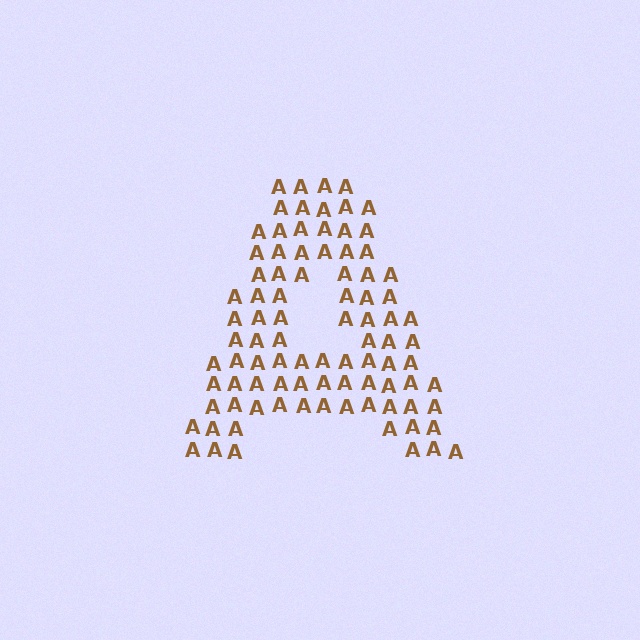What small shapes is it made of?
It is made of small letter A's.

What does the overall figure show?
The overall figure shows the letter A.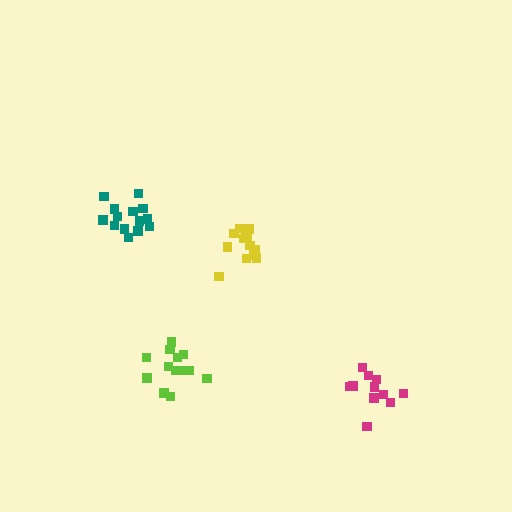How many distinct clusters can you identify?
There are 4 distinct clusters.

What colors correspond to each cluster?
The clusters are colored: teal, yellow, magenta, lime.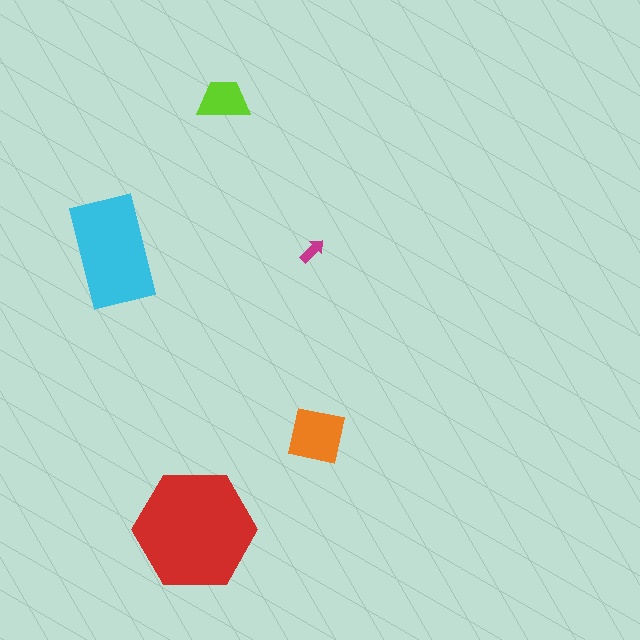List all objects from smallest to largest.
The magenta arrow, the lime trapezoid, the orange square, the cyan rectangle, the red hexagon.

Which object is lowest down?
The red hexagon is bottommost.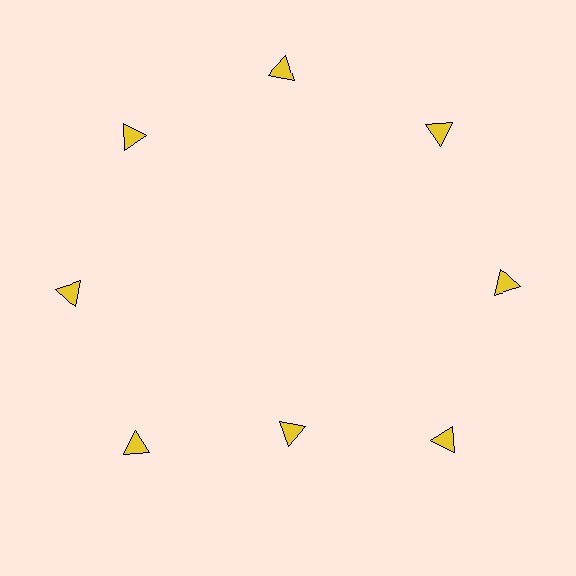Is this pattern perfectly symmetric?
No. The 8 yellow triangles are arranged in a ring, but one element near the 6 o'clock position is pulled inward toward the center, breaking the 8-fold rotational symmetry.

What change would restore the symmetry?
The symmetry would be restored by moving it outward, back onto the ring so that all 8 triangles sit at equal angles and equal distance from the center.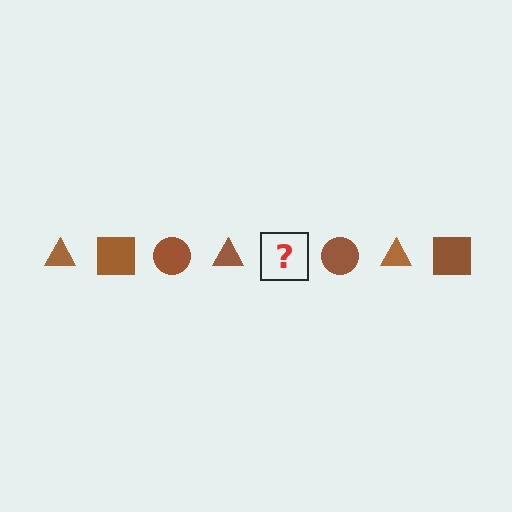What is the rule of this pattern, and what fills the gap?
The rule is that the pattern cycles through triangle, square, circle shapes in brown. The gap should be filled with a brown square.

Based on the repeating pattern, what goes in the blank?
The blank should be a brown square.